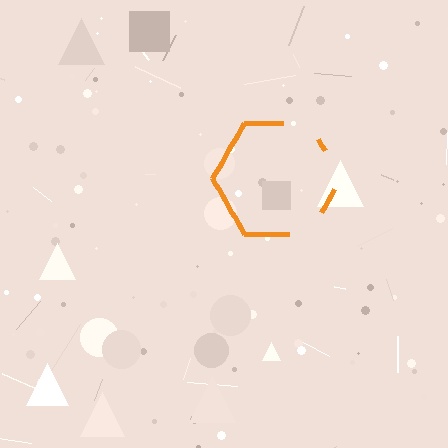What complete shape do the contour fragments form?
The contour fragments form a hexagon.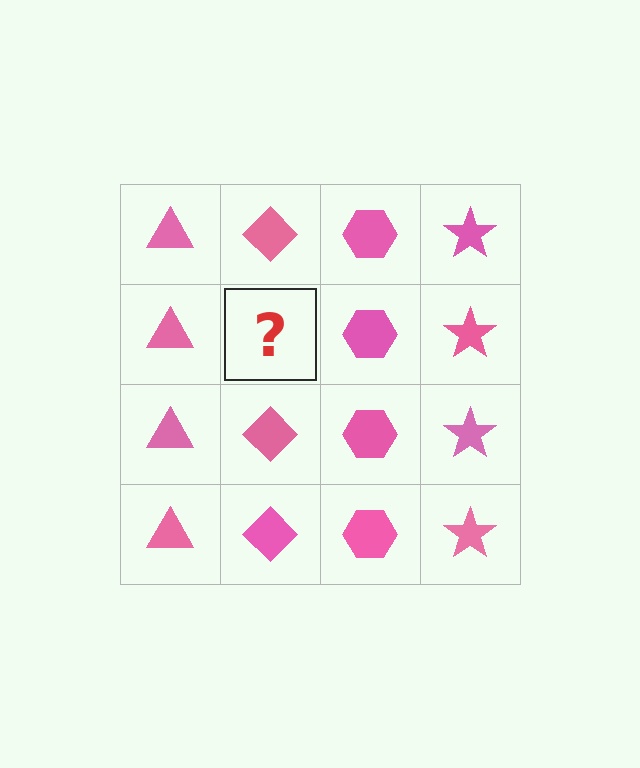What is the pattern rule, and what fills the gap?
The rule is that each column has a consistent shape. The gap should be filled with a pink diamond.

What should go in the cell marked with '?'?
The missing cell should contain a pink diamond.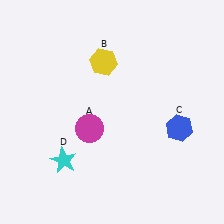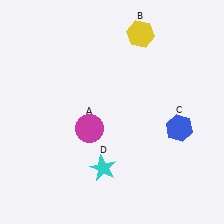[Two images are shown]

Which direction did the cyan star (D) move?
The cyan star (D) moved right.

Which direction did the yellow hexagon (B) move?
The yellow hexagon (B) moved right.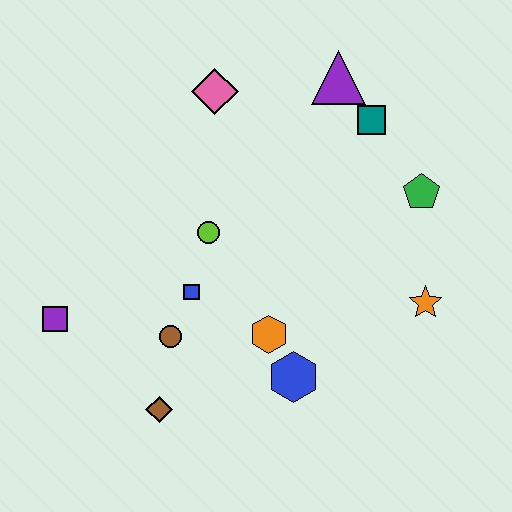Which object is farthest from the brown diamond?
The purple triangle is farthest from the brown diamond.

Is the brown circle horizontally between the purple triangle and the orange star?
No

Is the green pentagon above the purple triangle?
No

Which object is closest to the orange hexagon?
The blue hexagon is closest to the orange hexagon.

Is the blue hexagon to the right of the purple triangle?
No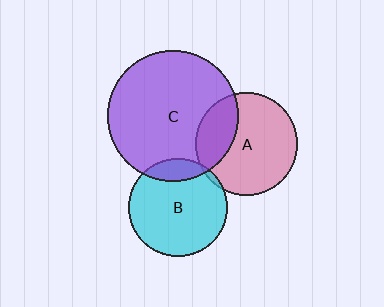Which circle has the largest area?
Circle C (purple).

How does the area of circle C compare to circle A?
Approximately 1.7 times.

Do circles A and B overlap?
Yes.